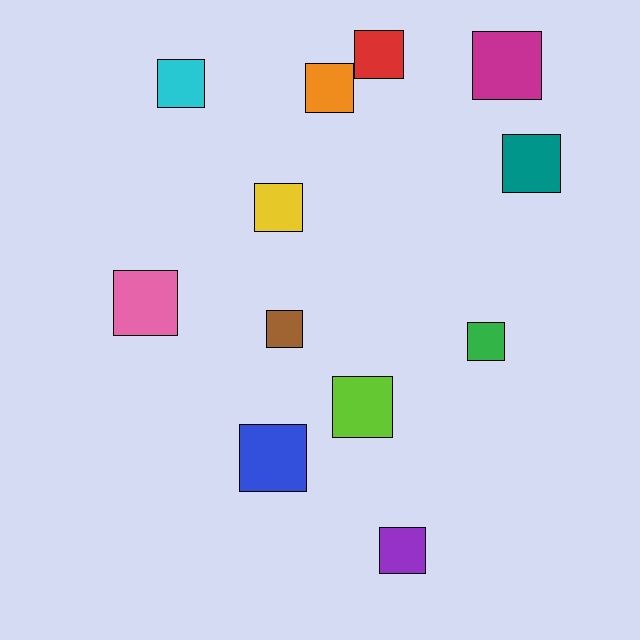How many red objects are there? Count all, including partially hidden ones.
There is 1 red object.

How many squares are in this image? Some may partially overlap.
There are 12 squares.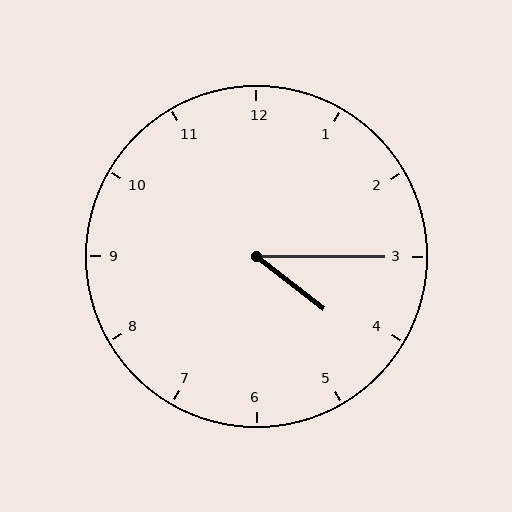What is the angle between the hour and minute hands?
Approximately 38 degrees.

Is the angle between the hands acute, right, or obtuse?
It is acute.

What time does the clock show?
4:15.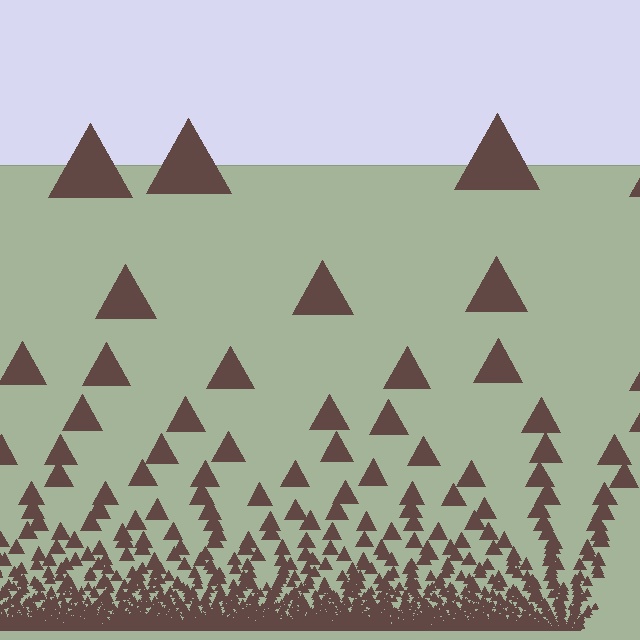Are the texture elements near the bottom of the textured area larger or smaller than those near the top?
Smaller. The gradient is inverted — elements near the bottom are smaller and denser.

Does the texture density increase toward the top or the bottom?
Density increases toward the bottom.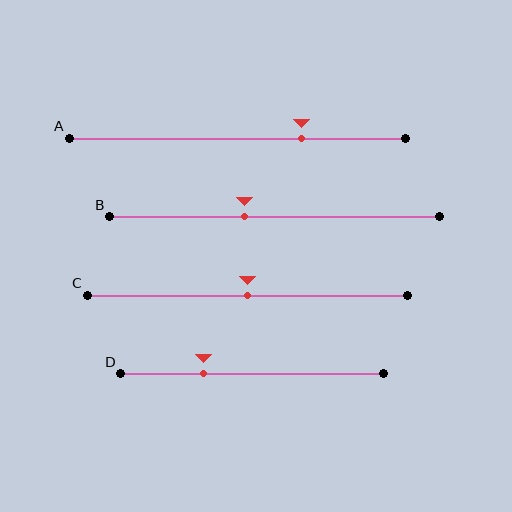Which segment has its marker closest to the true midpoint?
Segment C has its marker closest to the true midpoint.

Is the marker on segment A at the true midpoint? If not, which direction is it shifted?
No, the marker on segment A is shifted to the right by about 19% of the segment length.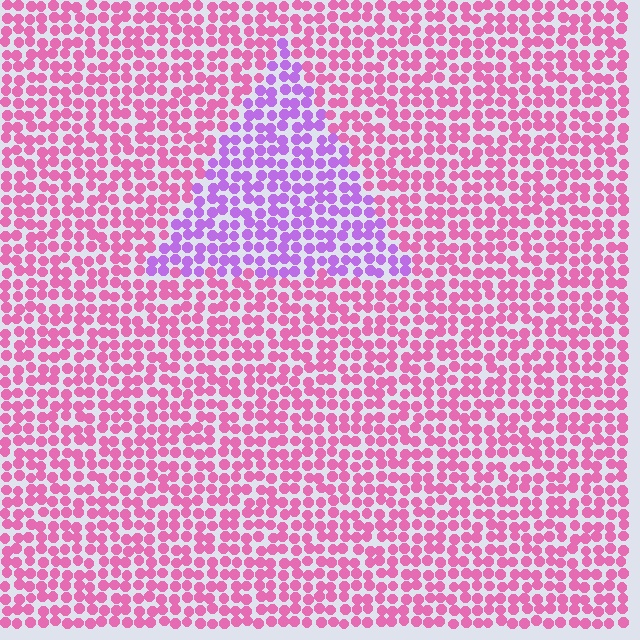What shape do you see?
I see a triangle.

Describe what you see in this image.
The image is filled with small pink elements in a uniform arrangement. A triangle-shaped region is visible where the elements are tinted to a slightly different hue, forming a subtle color boundary.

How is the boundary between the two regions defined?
The boundary is defined purely by a slight shift in hue (about 45 degrees). Spacing, size, and orientation are identical on both sides.